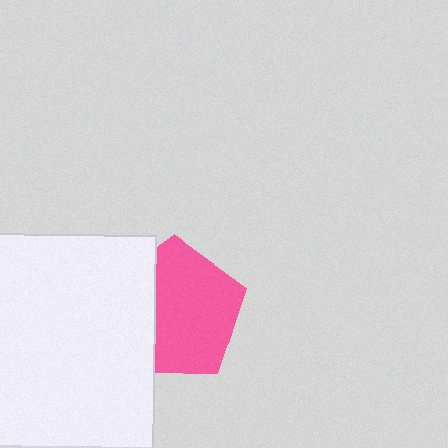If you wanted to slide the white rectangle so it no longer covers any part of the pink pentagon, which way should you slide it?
Slide it left — that is the most direct way to separate the two shapes.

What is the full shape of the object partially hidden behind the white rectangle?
The partially hidden object is a pink pentagon.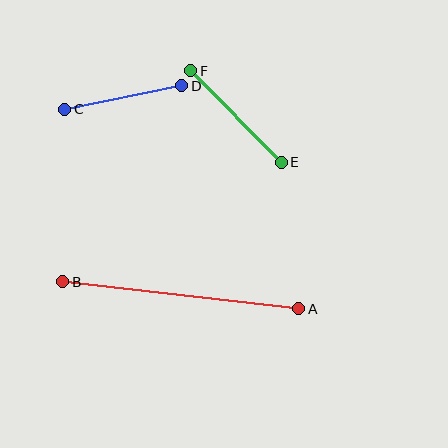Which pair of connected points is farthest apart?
Points A and B are farthest apart.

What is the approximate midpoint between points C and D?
The midpoint is at approximately (123, 98) pixels.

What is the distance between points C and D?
The distance is approximately 119 pixels.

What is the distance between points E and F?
The distance is approximately 128 pixels.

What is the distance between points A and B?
The distance is approximately 237 pixels.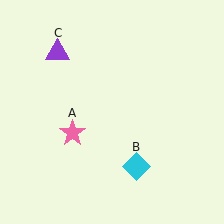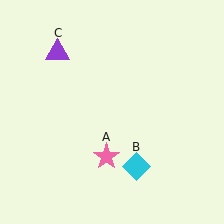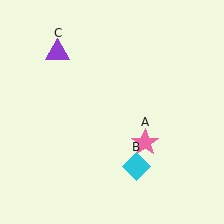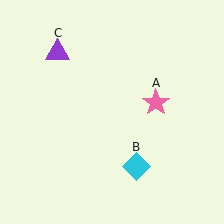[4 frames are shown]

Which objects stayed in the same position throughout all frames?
Cyan diamond (object B) and purple triangle (object C) remained stationary.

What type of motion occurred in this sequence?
The pink star (object A) rotated counterclockwise around the center of the scene.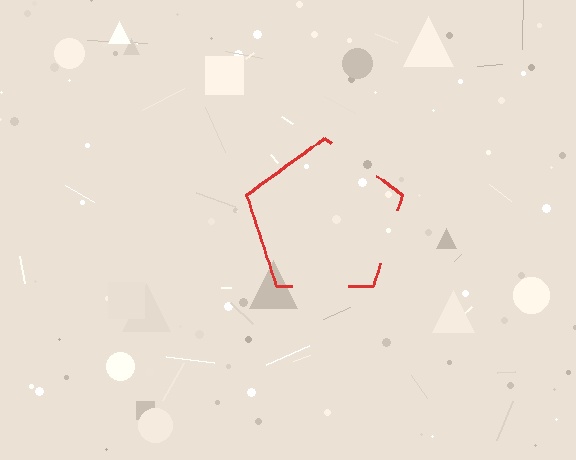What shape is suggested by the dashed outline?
The dashed outline suggests a pentagon.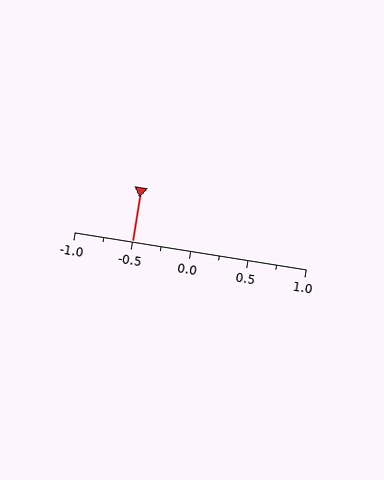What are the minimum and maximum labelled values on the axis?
The axis runs from -1.0 to 1.0.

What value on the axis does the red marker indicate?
The marker indicates approximately -0.5.